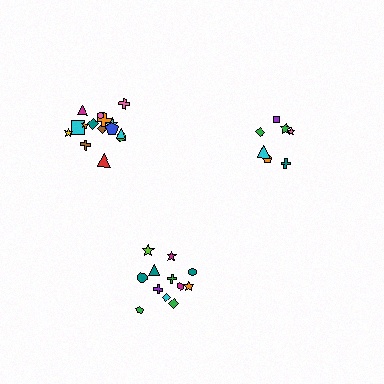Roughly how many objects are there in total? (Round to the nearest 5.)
Roughly 35 objects in total.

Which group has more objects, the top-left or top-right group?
The top-left group.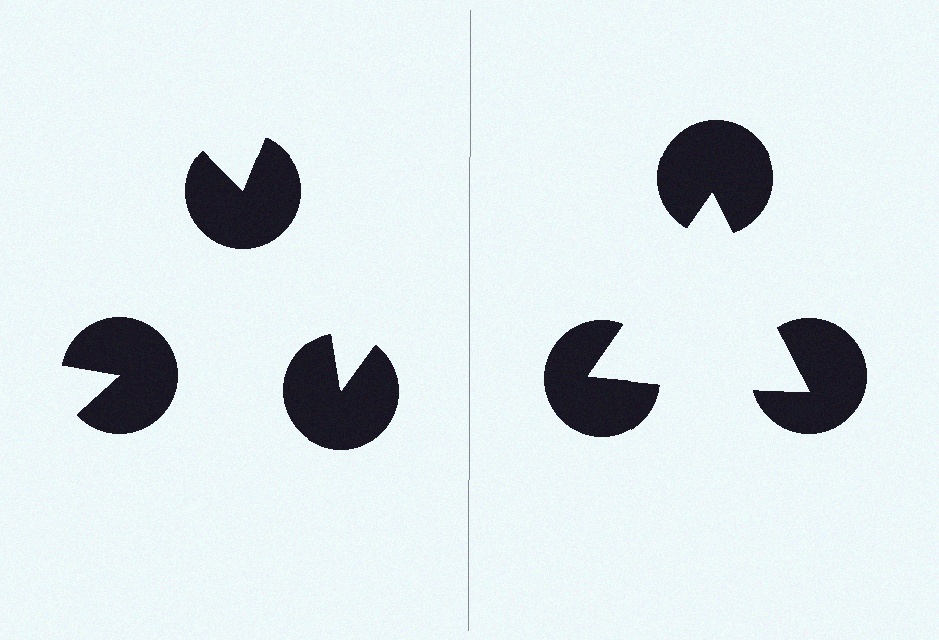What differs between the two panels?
The pac-man discs are positioned identically on both sides; only the wedge orientations differ. On the right they align to a triangle; on the left they are misaligned.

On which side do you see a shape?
An illusory triangle appears on the right side. On the left side the wedge cuts are rotated, so no coherent shape forms.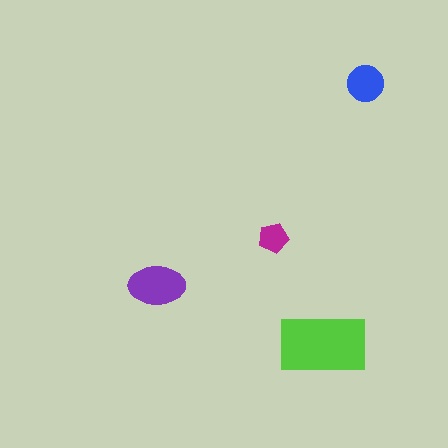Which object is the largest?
The lime rectangle.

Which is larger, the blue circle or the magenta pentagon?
The blue circle.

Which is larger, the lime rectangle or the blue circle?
The lime rectangle.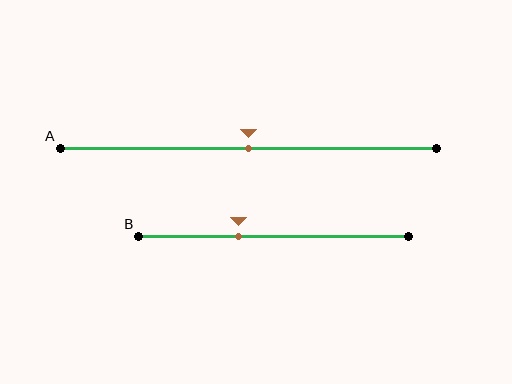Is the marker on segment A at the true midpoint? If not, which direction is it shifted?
Yes, the marker on segment A is at the true midpoint.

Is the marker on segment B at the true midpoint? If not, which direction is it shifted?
No, the marker on segment B is shifted to the left by about 13% of the segment length.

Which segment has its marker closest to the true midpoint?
Segment A has its marker closest to the true midpoint.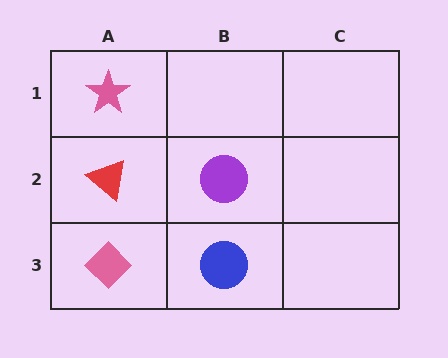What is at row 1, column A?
A pink star.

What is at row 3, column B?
A blue circle.